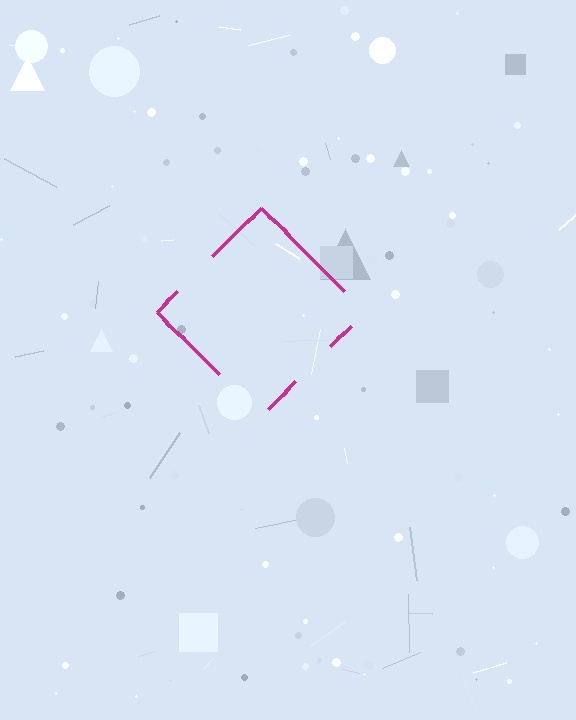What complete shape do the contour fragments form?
The contour fragments form a diamond.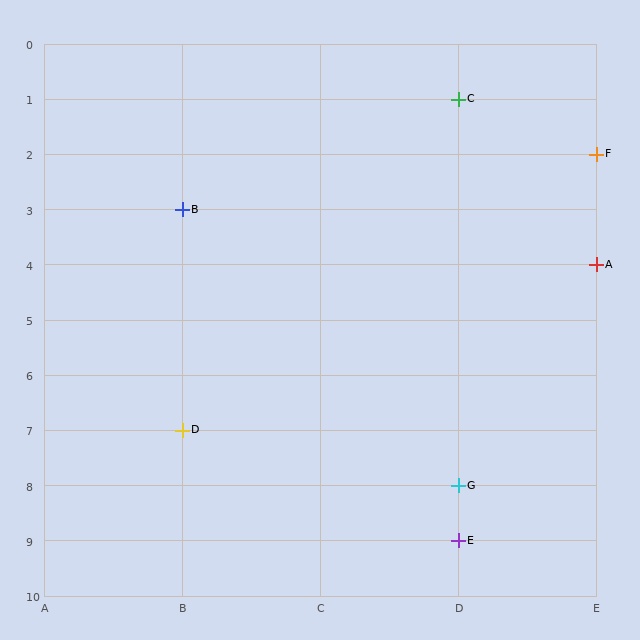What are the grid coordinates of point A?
Point A is at grid coordinates (E, 4).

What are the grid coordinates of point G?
Point G is at grid coordinates (D, 8).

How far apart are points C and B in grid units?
Points C and B are 2 columns and 2 rows apart (about 2.8 grid units diagonally).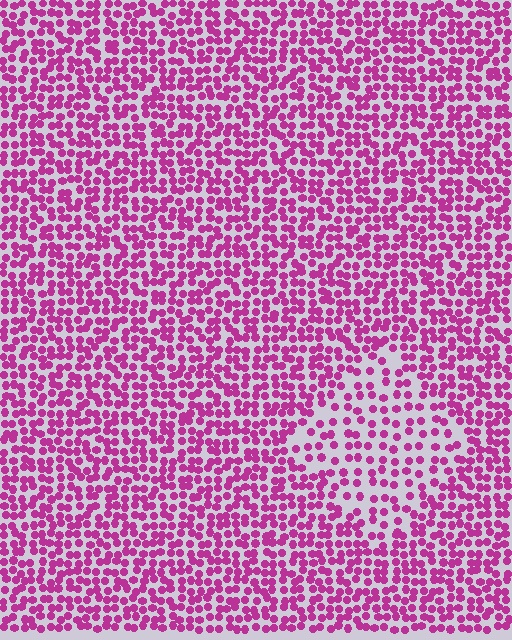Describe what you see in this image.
The image contains small magenta elements arranged at two different densities. A diamond-shaped region is visible where the elements are less densely packed than the surrounding area.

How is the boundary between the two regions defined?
The boundary is defined by a change in element density (approximately 1.8x ratio). All elements are the same color, size, and shape.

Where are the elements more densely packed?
The elements are more densely packed outside the diamond boundary.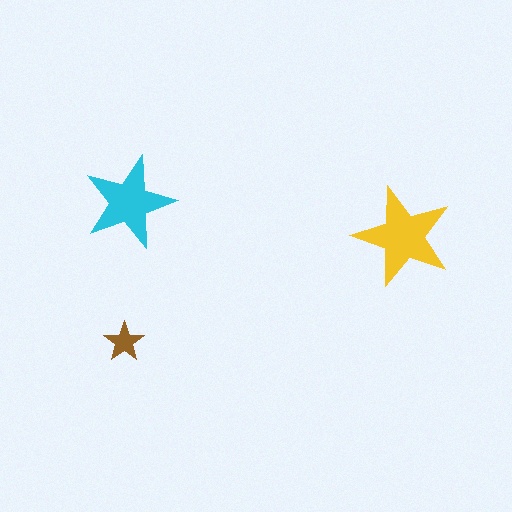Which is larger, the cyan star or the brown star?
The cyan one.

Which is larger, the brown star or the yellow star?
The yellow one.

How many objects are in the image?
There are 3 objects in the image.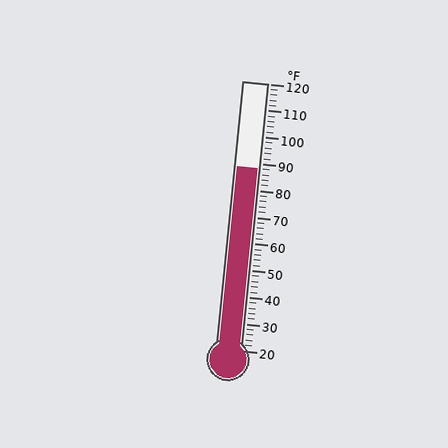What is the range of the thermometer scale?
The thermometer scale ranges from 20°F to 120°F.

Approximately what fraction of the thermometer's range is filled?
The thermometer is filled to approximately 70% of its range.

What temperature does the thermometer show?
The thermometer shows approximately 88°F.